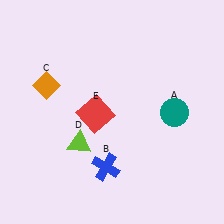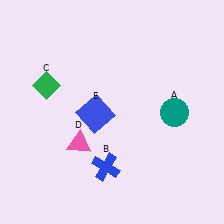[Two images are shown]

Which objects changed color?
C changed from orange to green. D changed from lime to pink. E changed from red to blue.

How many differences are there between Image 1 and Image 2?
There are 3 differences between the two images.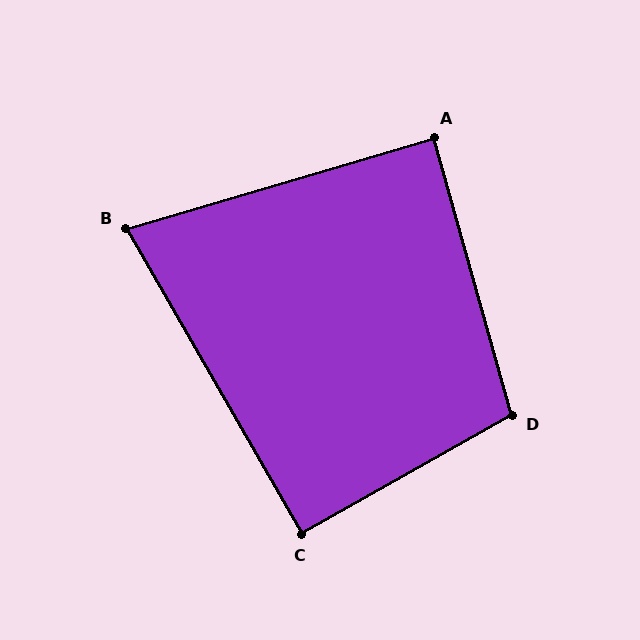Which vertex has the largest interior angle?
D, at approximately 104 degrees.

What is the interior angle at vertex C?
Approximately 91 degrees (approximately right).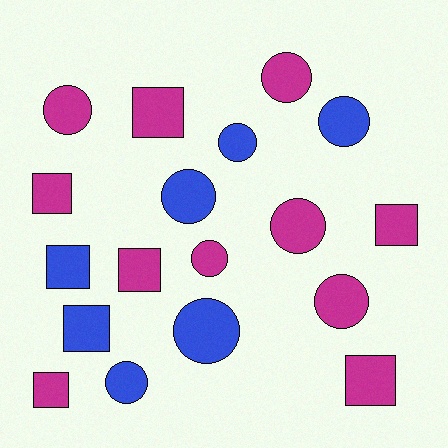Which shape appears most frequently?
Circle, with 10 objects.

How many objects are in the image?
There are 18 objects.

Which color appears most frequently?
Magenta, with 11 objects.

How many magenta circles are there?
There are 5 magenta circles.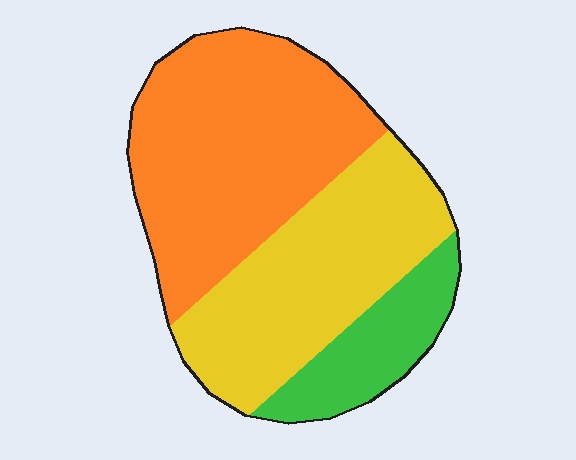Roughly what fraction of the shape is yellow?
Yellow takes up about three eighths (3/8) of the shape.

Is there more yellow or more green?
Yellow.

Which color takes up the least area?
Green, at roughly 15%.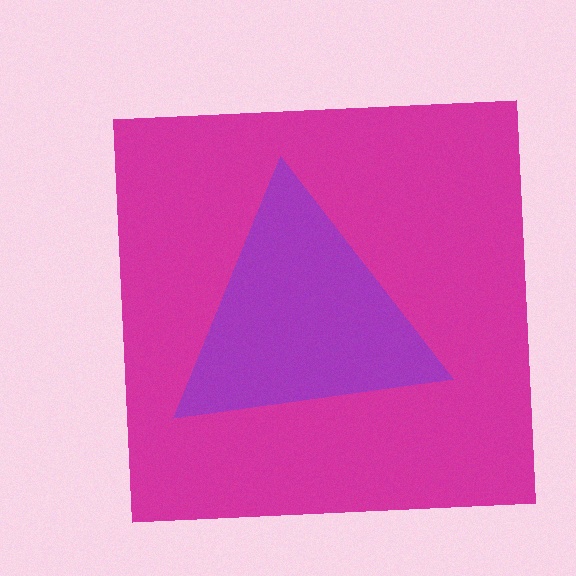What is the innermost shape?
The purple triangle.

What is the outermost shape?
The magenta square.